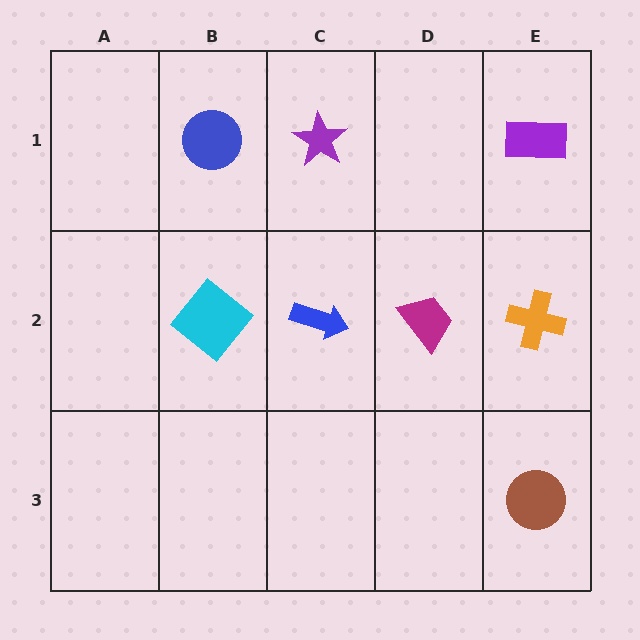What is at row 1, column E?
A purple rectangle.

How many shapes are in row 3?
1 shape.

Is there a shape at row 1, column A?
No, that cell is empty.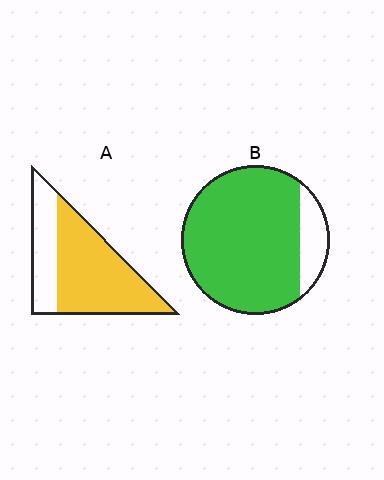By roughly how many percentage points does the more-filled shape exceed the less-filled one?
By roughly 15 percentage points (B over A).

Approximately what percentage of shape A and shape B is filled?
A is approximately 70% and B is approximately 85%.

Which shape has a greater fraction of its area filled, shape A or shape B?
Shape B.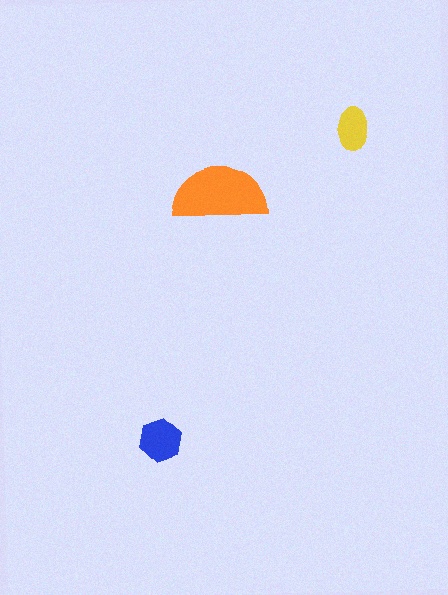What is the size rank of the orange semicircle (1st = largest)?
1st.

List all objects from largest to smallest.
The orange semicircle, the blue hexagon, the yellow ellipse.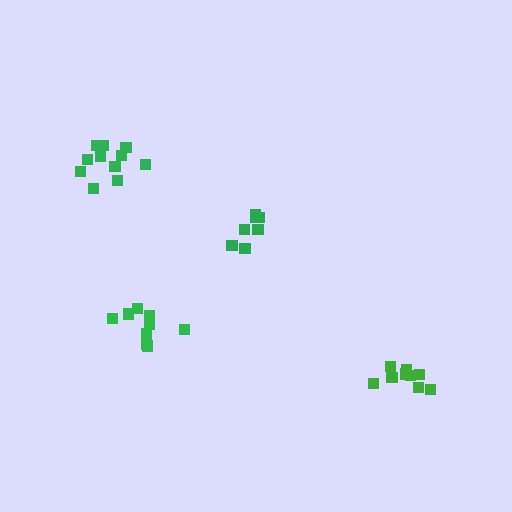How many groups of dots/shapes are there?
There are 4 groups.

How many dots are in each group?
Group 1: 9 dots, Group 2: 8 dots, Group 3: 11 dots, Group 4: 9 dots (37 total).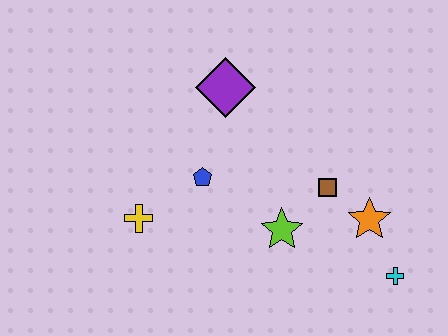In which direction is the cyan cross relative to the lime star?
The cyan cross is to the right of the lime star.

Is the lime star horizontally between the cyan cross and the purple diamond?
Yes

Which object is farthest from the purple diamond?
The cyan cross is farthest from the purple diamond.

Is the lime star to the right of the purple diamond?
Yes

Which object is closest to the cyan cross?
The orange star is closest to the cyan cross.